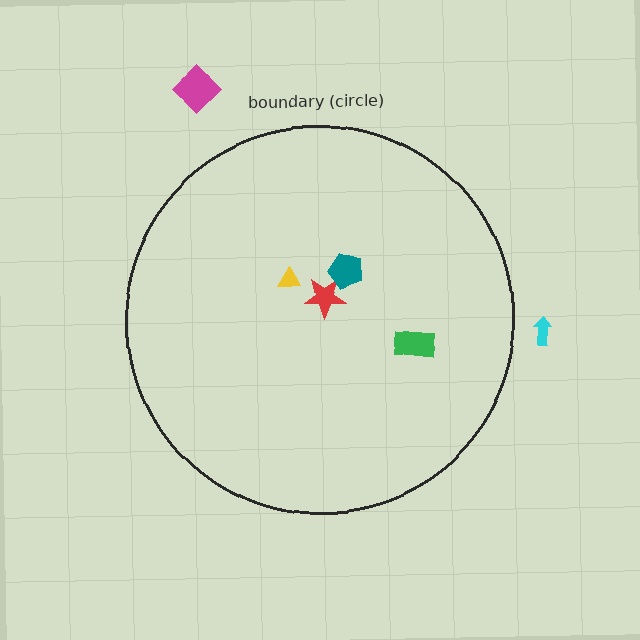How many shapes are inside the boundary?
4 inside, 2 outside.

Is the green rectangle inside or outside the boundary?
Inside.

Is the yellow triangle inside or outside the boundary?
Inside.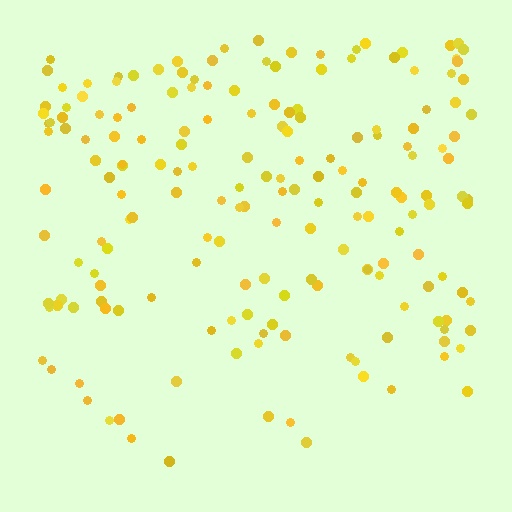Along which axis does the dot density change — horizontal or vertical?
Vertical.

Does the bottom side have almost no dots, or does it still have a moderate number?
Still a moderate number, just noticeably fewer than the top.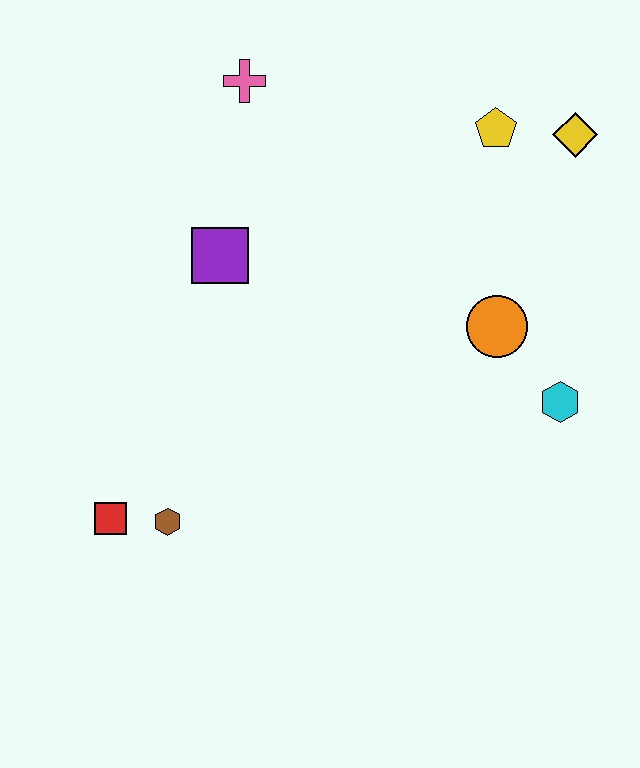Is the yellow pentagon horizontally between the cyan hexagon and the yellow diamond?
No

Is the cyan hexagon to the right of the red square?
Yes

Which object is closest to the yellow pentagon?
The yellow diamond is closest to the yellow pentagon.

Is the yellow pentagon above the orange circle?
Yes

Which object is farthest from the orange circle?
The red square is farthest from the orange circle.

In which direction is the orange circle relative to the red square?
The orange circle is to the right of the red square.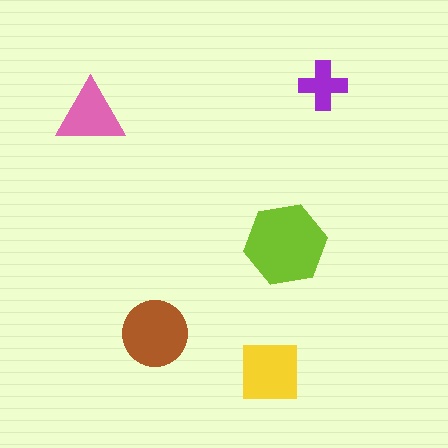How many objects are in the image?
There are 5 objects in the image.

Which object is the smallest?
The purple cross.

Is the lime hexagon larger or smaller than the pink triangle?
Larger.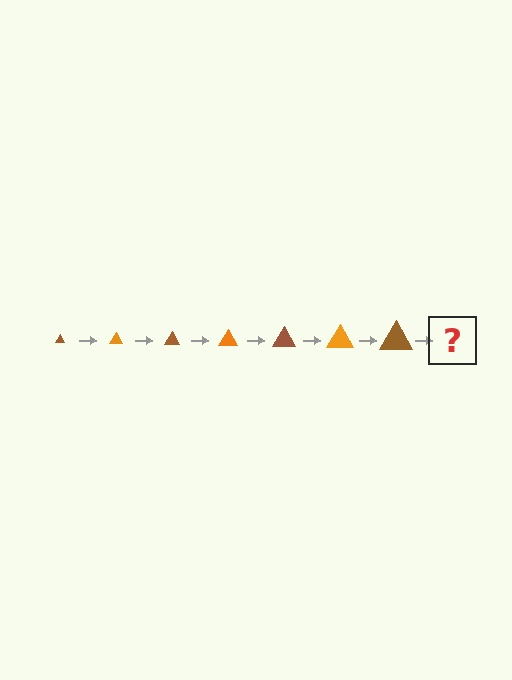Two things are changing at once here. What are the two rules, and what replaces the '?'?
The two rules are that the triangle grows larger each step and the color cycles through brown and orange. The '?' should be an orange triangle, larger than the previous one.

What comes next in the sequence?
The next element should be an orange triangle, larger than the previous one.